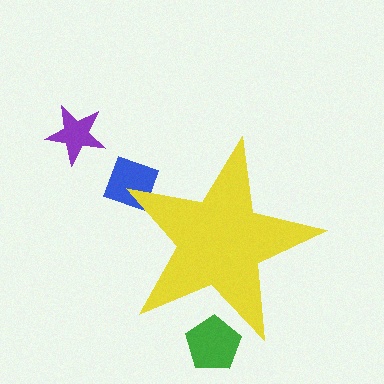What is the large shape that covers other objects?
A yellow star.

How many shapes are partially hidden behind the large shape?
2 shapes are partially hidden.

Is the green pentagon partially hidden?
Yes, the green pentagon is partially hidden behind the yellow star.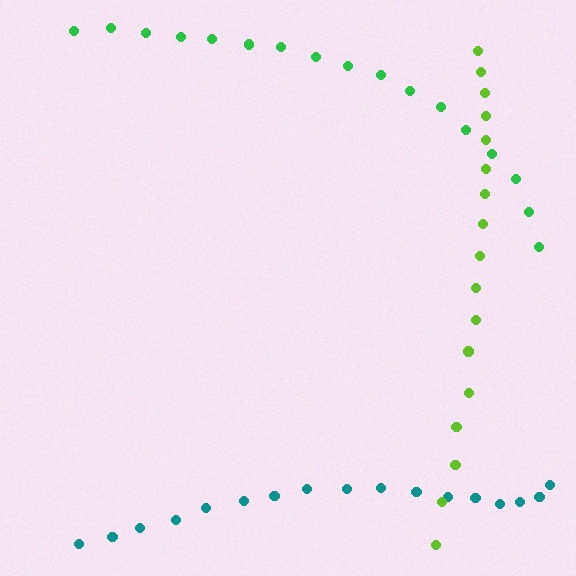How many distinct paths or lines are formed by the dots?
There are 3 distinct paths.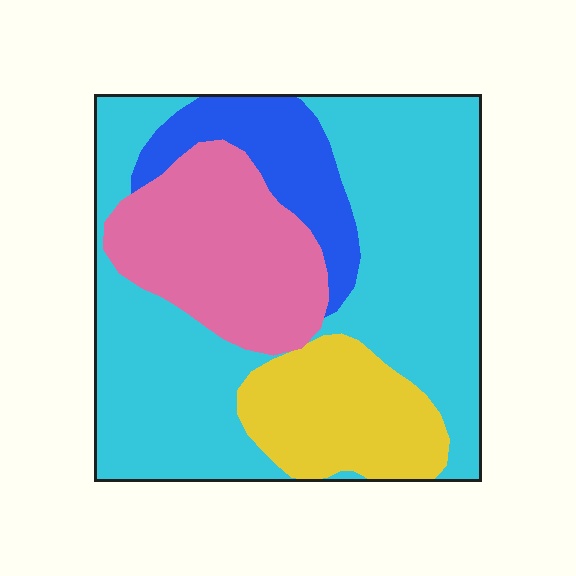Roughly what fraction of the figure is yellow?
Yellow takes up about one sixth (1/6) of the figure.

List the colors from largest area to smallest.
From largest to smallest: cyan, pink, yellow, blue.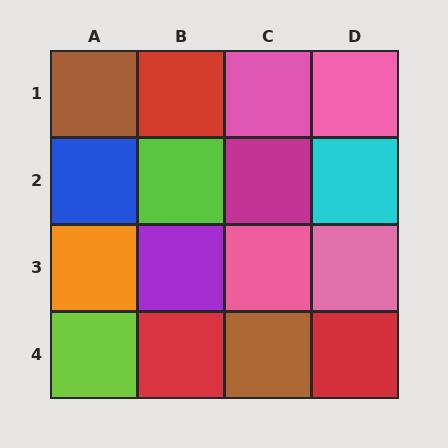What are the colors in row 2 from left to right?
Blue, lime, magenta, cyan.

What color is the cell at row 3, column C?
Pink.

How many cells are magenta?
1 cell is magenta.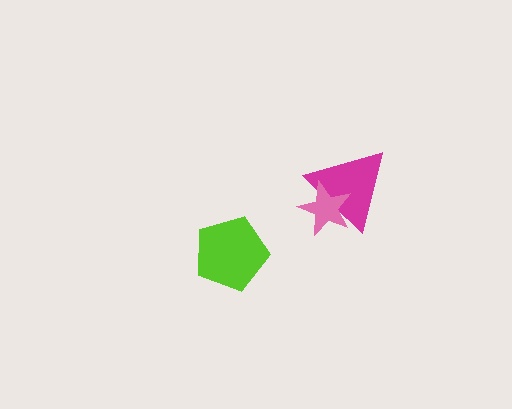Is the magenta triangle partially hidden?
Yes, it is partially covered by another shape.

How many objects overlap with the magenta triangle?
1 object overlaps with the magenta triangle.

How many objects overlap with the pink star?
1 object overlaps with the pink star.